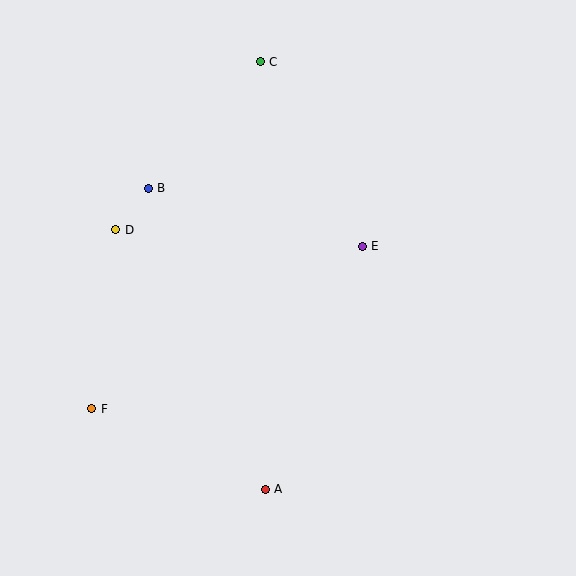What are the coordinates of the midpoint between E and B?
The midpoint between E and B is at (255, 217).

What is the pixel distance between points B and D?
The distance between B and D is 53 pixels.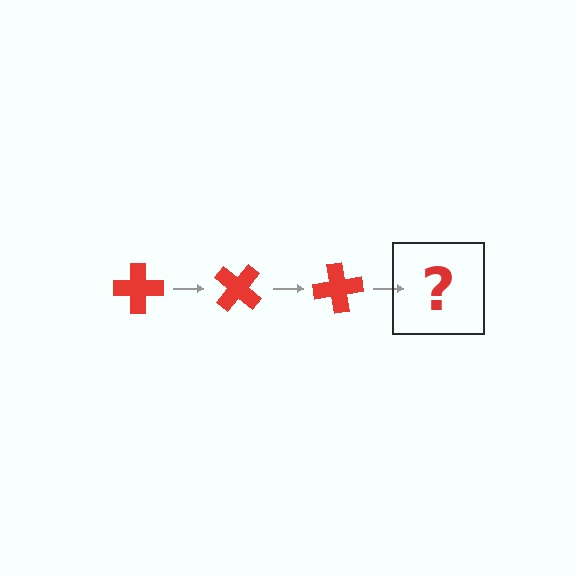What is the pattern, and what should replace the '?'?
The pattern is that the cross rotates 40 degrees each step. The '?' should be a red cross rotated 120 degrees.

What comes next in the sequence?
The next element should be a red cross rotated 120 degrees.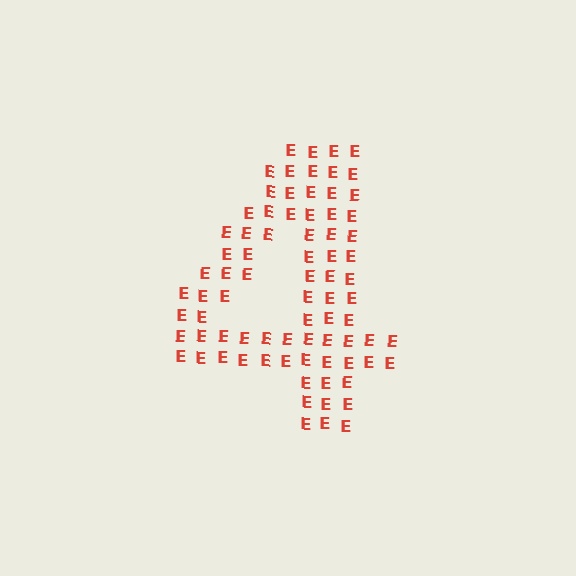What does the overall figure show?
The overall figure shows the digit 4.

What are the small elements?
The small elements are letter E's.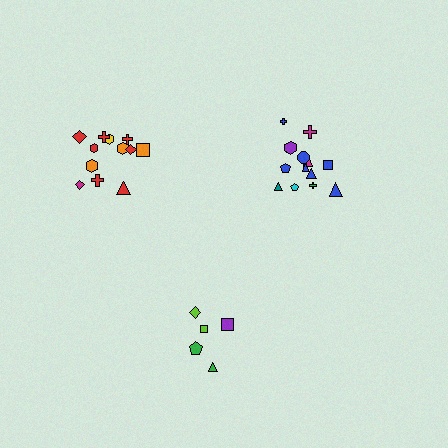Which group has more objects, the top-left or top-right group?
The top-right group.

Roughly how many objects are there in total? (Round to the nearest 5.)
Roughly 30 objects in total.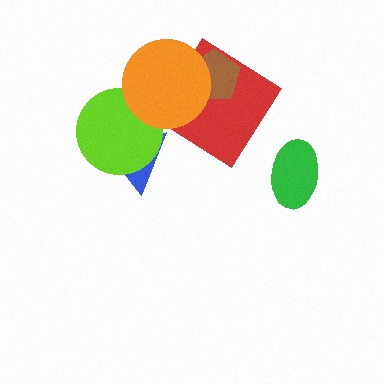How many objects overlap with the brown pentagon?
2 objects overlap with the brown pentagon.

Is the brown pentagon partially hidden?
Yes, it is partially covered by another shape.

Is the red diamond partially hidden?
Yes, it is partially covered by another shape.